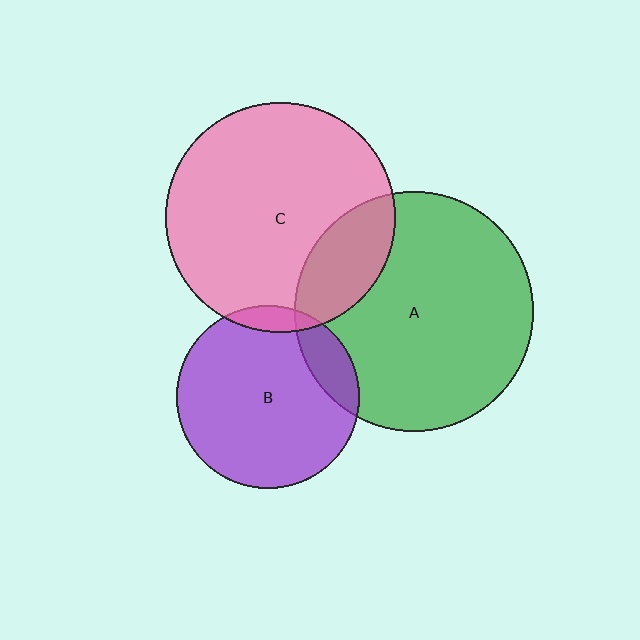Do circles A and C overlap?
Yes.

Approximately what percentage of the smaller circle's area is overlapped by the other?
Approximately 20%.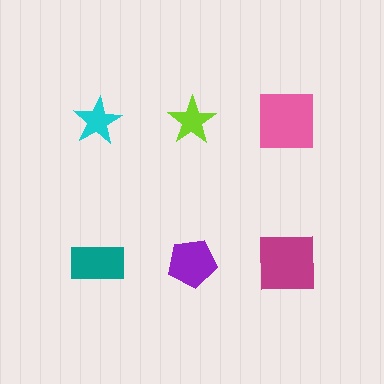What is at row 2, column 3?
A magenta square.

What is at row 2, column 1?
A teal rectangle.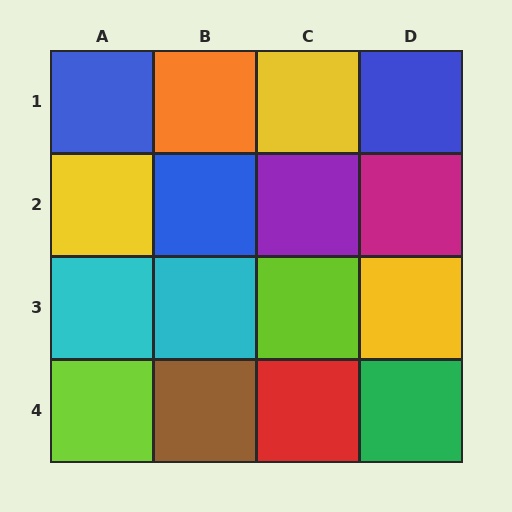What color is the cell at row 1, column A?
Blue.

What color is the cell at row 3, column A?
Cyan.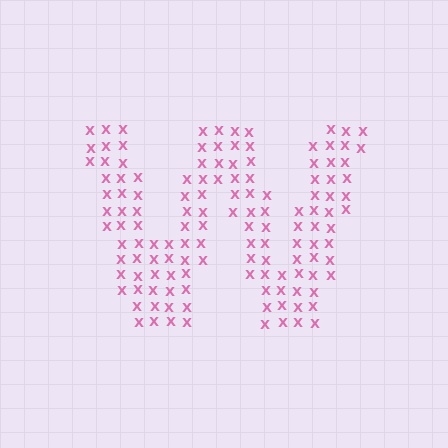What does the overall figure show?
The overall figure shows the letter W.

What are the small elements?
The small elements are letter X's.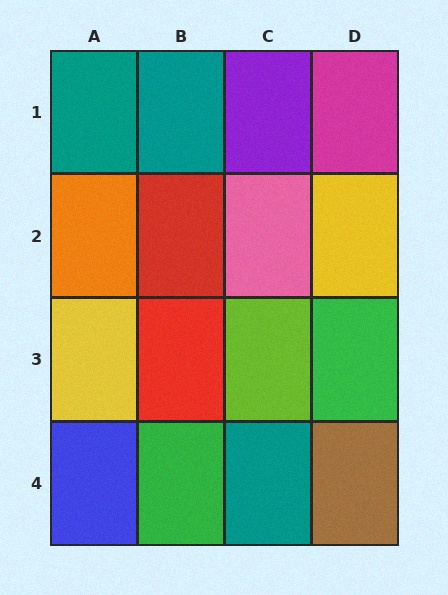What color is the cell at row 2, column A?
Orange.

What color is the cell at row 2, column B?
Red.